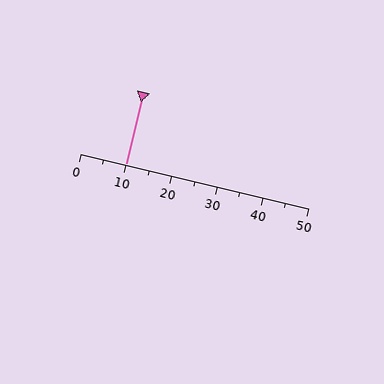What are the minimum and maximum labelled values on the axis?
The axis runs from 0 to 50.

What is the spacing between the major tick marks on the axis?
The major ticks are spaced 10 apart.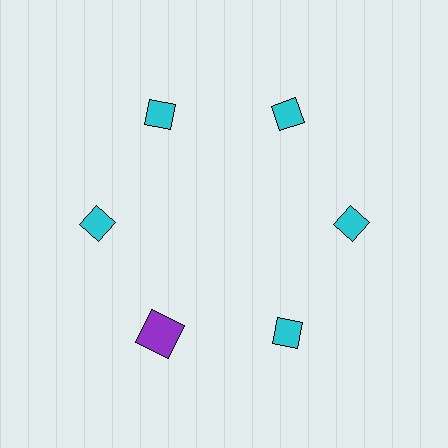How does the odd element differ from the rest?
It differs in both color (purple instead of cyan) and shape (square instead of diamond).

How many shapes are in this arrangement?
There are 6 shapes arranged in a ring pattern.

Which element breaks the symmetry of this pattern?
The purple square at roughly the 7 o'clock position breaks the symmetry. All other shapes are cyan diamonds.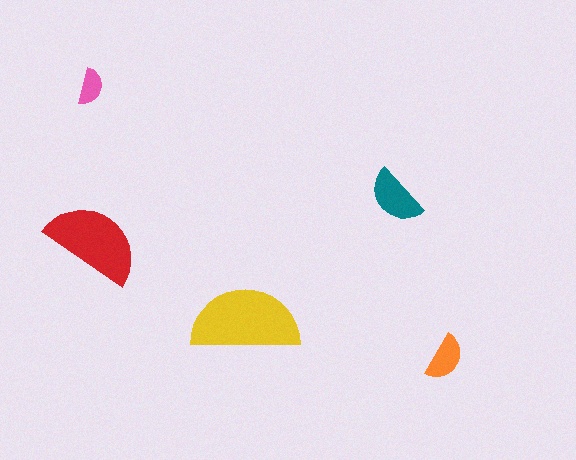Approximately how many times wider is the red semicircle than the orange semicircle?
About 2 times wider.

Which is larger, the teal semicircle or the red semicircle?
The red one.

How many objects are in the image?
There are 5 objects in the image.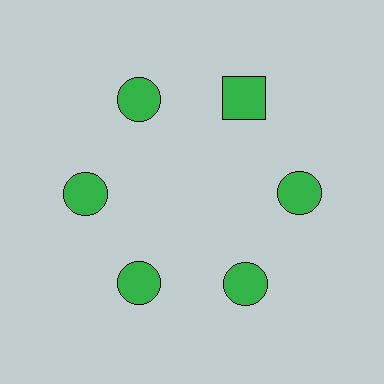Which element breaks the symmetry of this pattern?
The green square at roughly the 1 o'clock position breaks the symmetry. All other shapes are green circles.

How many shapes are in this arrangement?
There are 6 shapes arranged in a ring pattern.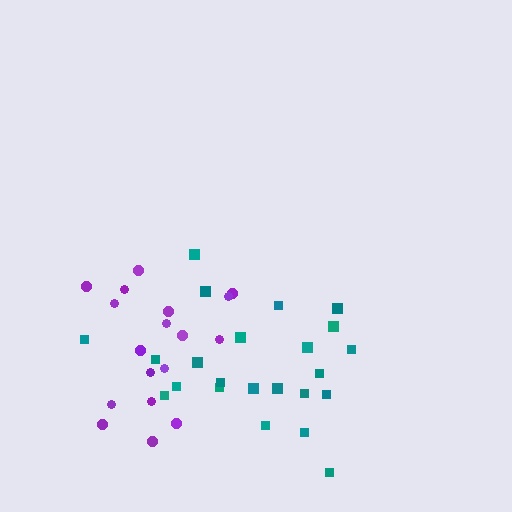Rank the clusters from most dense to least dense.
purple, teal.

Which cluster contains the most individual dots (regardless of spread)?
Teal (23).